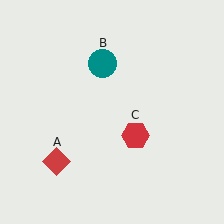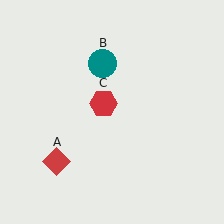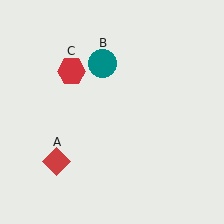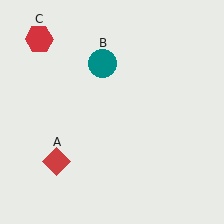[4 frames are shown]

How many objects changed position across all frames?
1 object changed position: red hexagon (object C).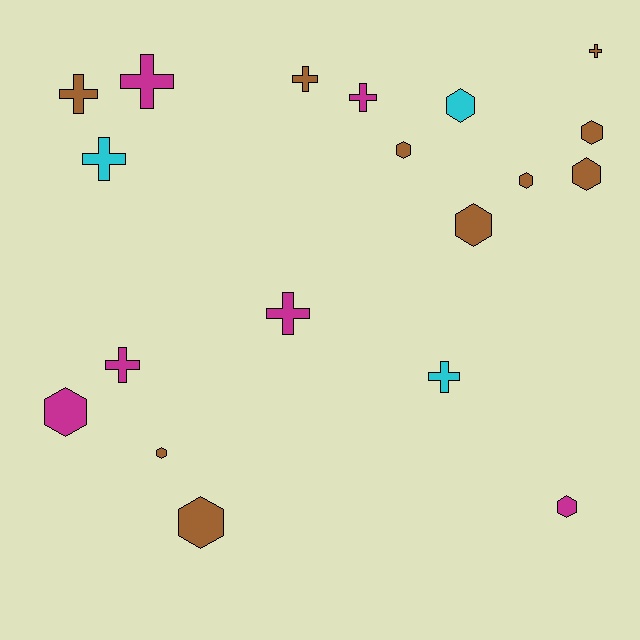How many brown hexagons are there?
There are 7 brown hexagons.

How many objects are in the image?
There are 19 objects.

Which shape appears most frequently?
Hexagon, with 10 objects.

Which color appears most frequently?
Brown, with 10 objects.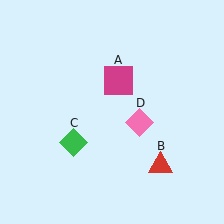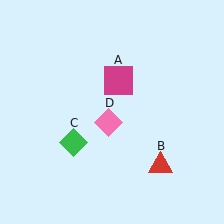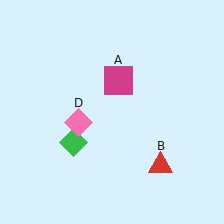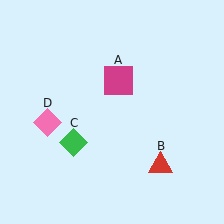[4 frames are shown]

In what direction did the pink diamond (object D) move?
The pink diamond (object D) moved left.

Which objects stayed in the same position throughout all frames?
Magenta square (object A) and red triangle (object B) and green diamond (object C) remained stationary.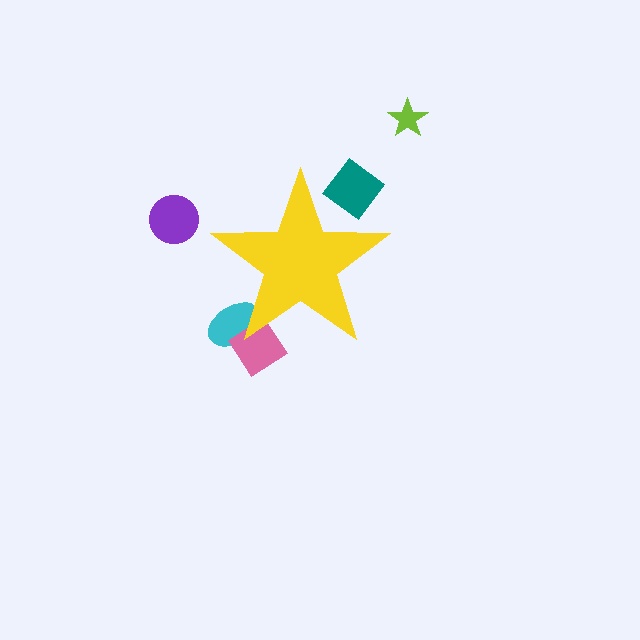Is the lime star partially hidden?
No, the lime star is fully visible.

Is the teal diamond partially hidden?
Yes, the teal diamond is partially hidden behind the yellow star.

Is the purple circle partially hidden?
No, the purple circle is fully visible.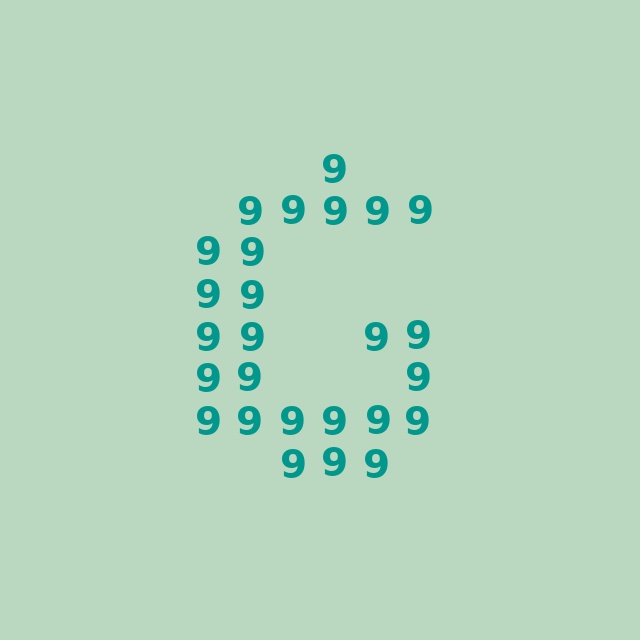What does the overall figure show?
The overall figure shows the letter G.